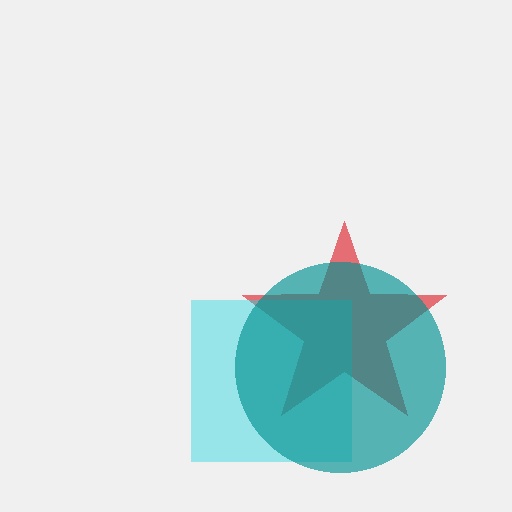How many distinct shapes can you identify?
There are 3 distinct shapes: a red star, a cyan square, a teal circle.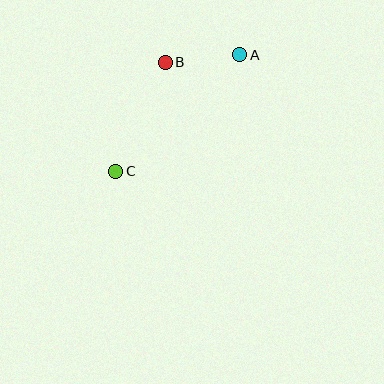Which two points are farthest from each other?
Points A and C are farthest from each other.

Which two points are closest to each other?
Points A and B are closest to each other.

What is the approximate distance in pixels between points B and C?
The distance between B and C is approximately 120 pixels.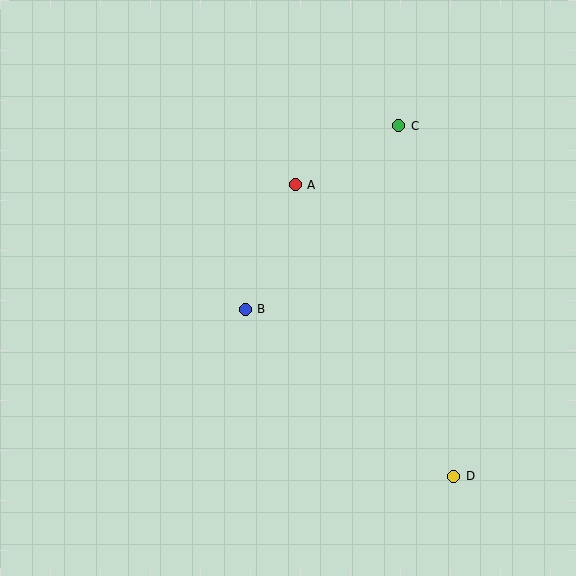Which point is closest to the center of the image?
Point B at (245, 309) is closest to the center.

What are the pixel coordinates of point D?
Point D is at (454, 476).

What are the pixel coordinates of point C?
Point C is at (399, 126).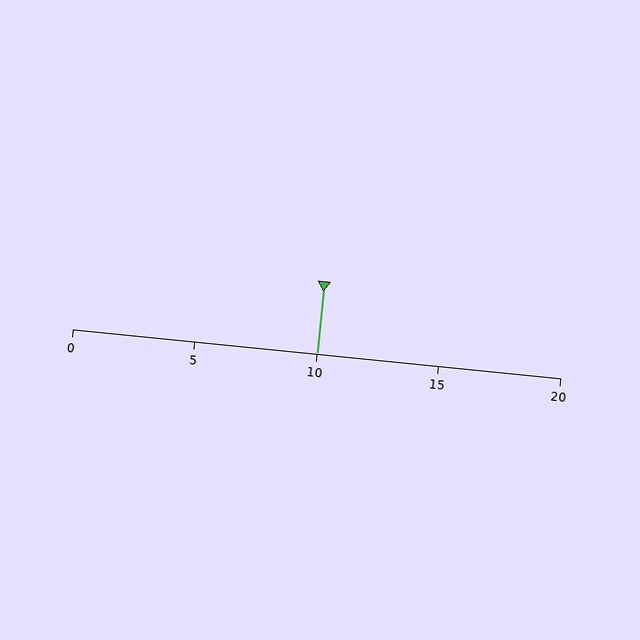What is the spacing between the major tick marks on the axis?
The major ticks are spaced 5 apart.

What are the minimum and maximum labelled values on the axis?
The axis runs from 0 to 20.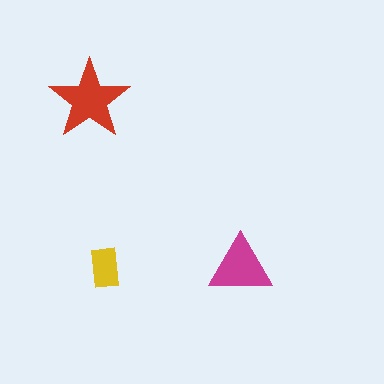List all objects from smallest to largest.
The yellow rectangle, the magenta triangle, the red star.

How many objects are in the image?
There are 3 objects in the image.